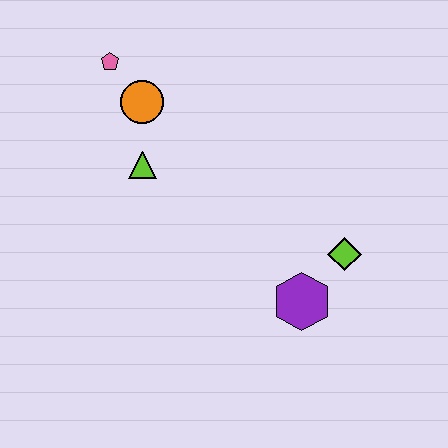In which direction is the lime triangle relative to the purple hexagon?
The lime triangle is to the left of the purple hexagon.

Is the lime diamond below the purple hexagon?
No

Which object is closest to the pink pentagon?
The orange circle is closest to the pink pentagon.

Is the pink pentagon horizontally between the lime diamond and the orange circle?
No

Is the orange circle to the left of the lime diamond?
Yes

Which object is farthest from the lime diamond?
The pink pentagon is farthest from the lime diamond.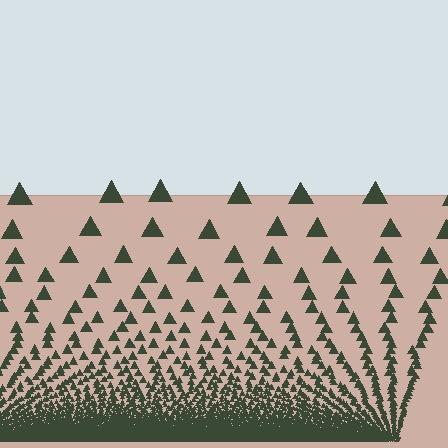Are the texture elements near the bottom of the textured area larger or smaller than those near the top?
Smaller. The gradient is inverted — elements near the bottom are smaller and denser.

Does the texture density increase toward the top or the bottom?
Density increases toward the bottom.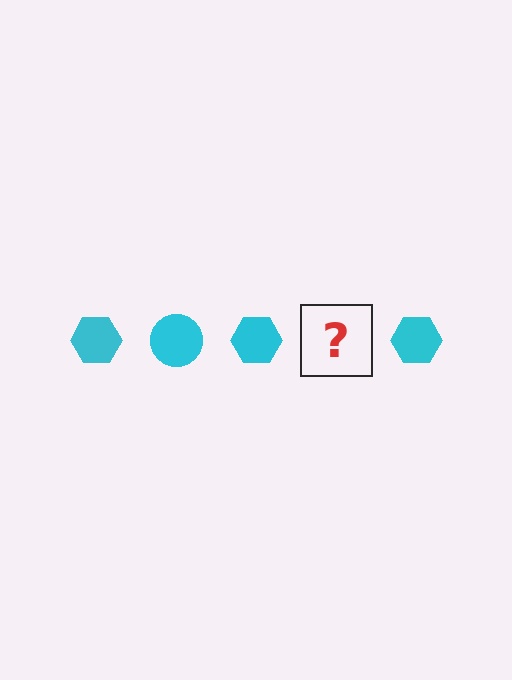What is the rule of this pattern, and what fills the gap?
The rule is that the pattern cycles through hexagon, circle shapes in cyan. The gap should be filled with a cyan circle.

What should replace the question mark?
The question mark should be replaced with a cyan circle.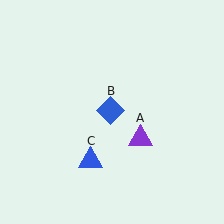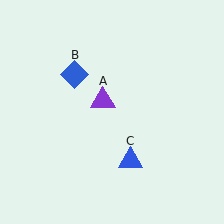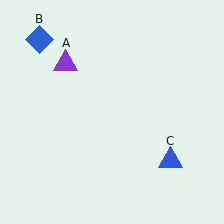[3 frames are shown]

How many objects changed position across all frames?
3 objects changed position: purple triangle (object A), blue diamond (object B), blue triangle (object C).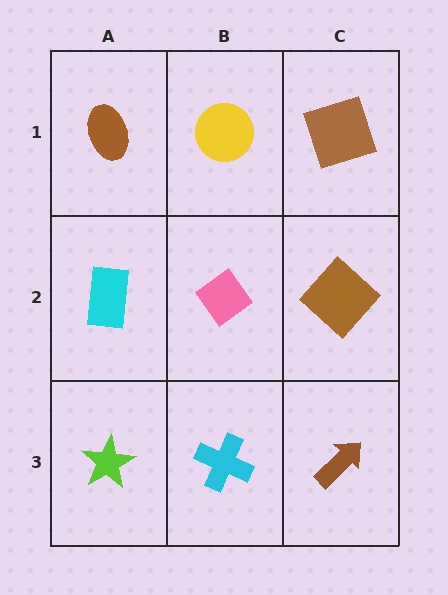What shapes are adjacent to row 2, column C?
A brown square (row 1, column C), a brown arrow (row 3, column C), a pink diamond (row 2, column B).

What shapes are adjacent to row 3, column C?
A brown diamond (row 2, column C), a cyan cross (row 3, column B).